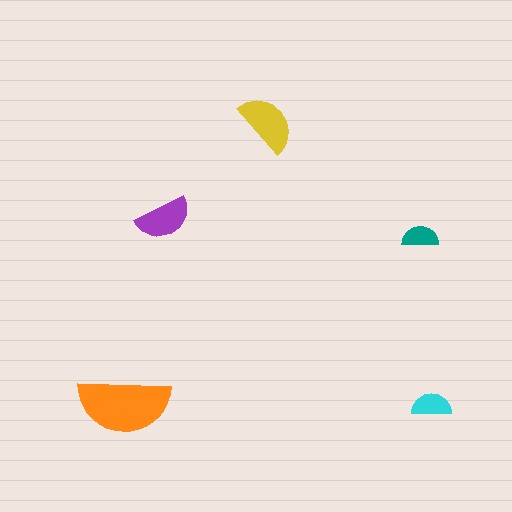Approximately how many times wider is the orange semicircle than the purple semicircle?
About 1.5 times wider.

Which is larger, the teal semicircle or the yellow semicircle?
The yellow one.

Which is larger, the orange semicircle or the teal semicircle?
The orange one.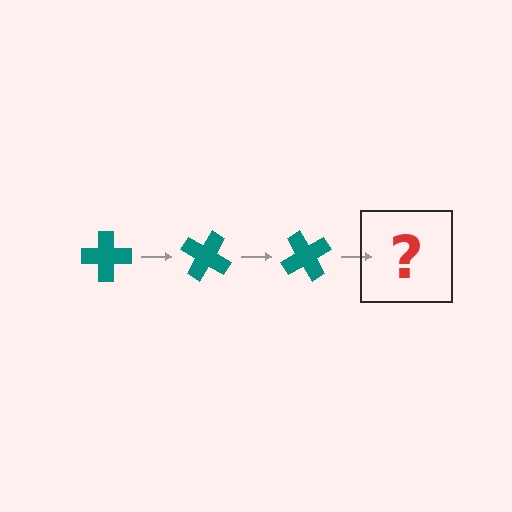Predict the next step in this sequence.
The next step is a teal cross rotated 90 degrees.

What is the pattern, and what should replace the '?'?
The pattern is that the cross rotates 30 degrees each step. The '?' should be a teal cross rotated 90 degrees.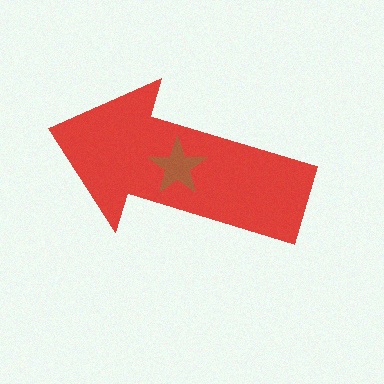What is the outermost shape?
The red arrow.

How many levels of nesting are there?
2.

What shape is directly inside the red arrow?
The brown star.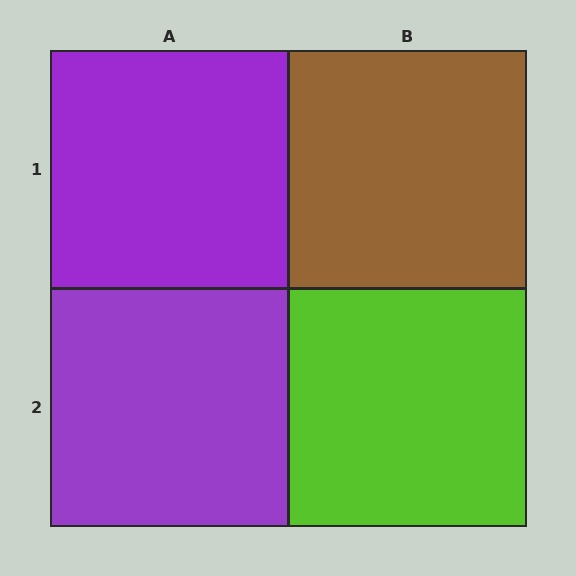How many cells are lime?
1 cell is lime.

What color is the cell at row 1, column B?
Brown.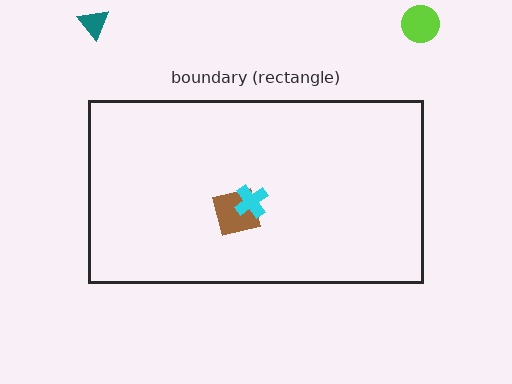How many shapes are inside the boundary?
2 inside, 2 outside.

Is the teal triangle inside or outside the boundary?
Outside.